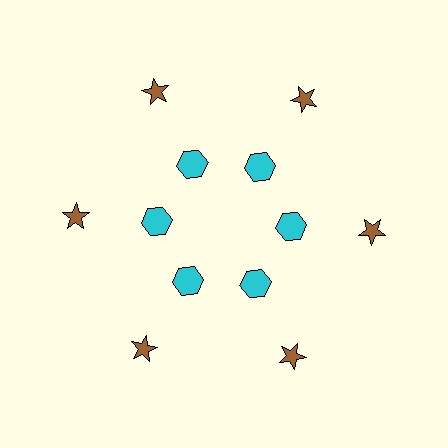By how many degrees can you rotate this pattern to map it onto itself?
The pattern maps onto itself every 60 degrees of rotation.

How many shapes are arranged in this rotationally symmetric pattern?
There are 12 shapes, arranged in 6 groups of 2.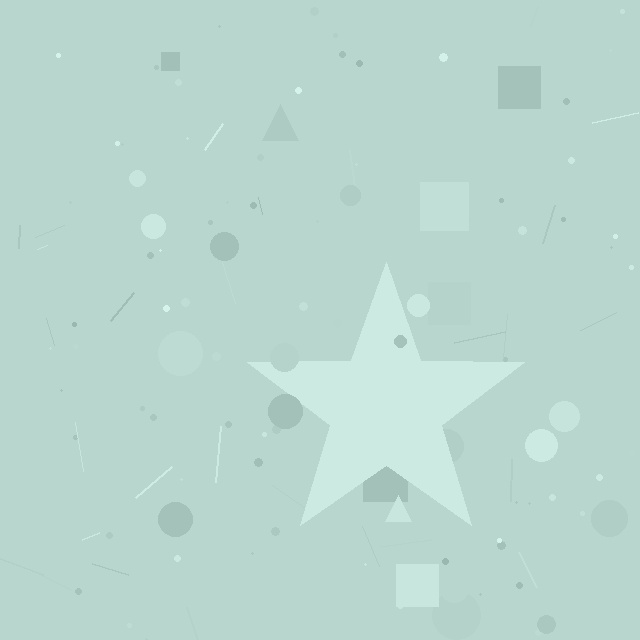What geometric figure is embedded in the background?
A star is embedded in the background.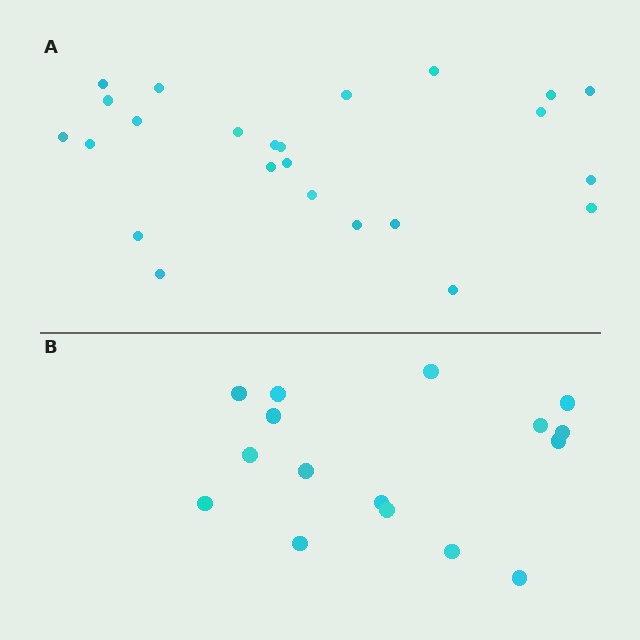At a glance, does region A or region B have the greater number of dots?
Region A (the top region) has more dots.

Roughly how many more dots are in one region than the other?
Region A has roughly 8 or so more dots than region B.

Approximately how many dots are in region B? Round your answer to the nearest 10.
About 20 dots. (The exact count is 16, which rounds to 20.)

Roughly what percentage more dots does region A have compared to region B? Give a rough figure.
About 50% more.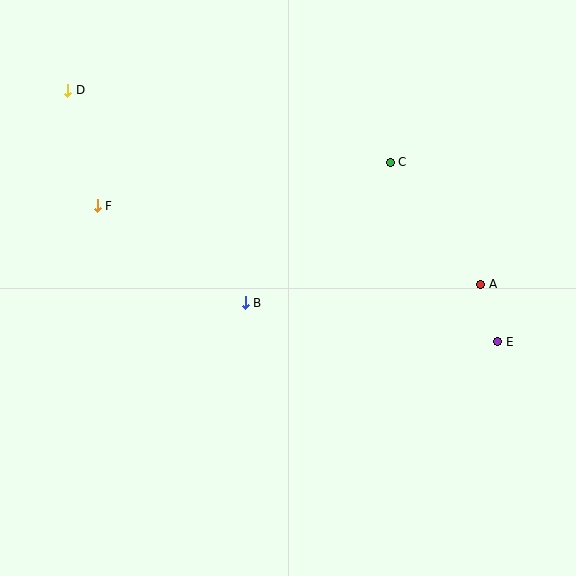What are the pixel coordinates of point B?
Point B is at (245, 303).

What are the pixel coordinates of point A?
Point A is at (481, 284).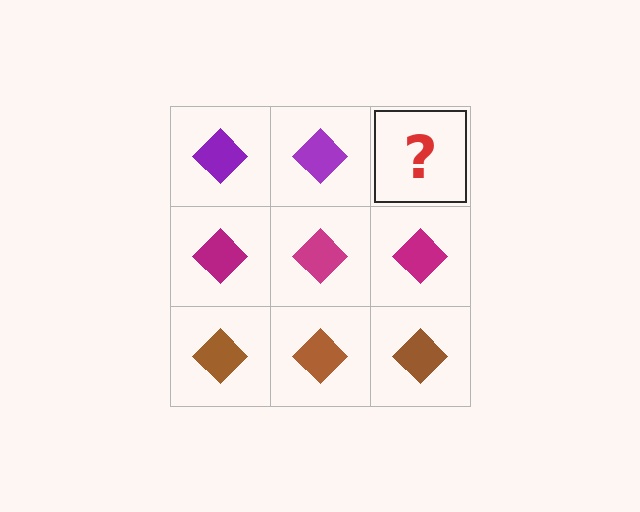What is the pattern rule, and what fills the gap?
The rule is that each row has a consistent color. The gap should be filled with a purple diamond.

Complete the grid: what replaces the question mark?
The question mark should be replaced with a purple diamond.